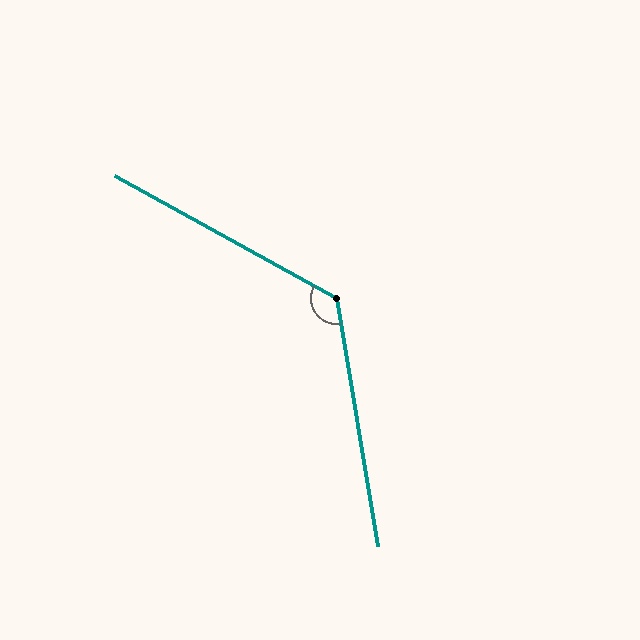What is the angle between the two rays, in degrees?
Approximately 128 degrees.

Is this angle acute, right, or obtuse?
It is obtuse.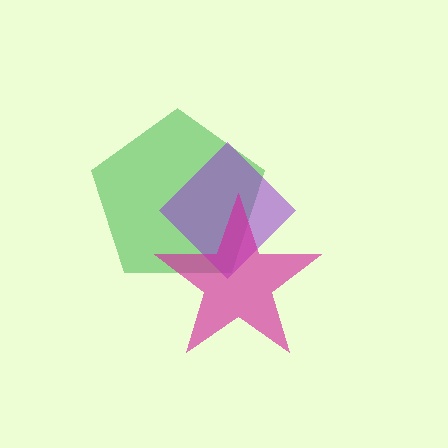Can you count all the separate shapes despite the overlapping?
Yes, there are 3 separate shapes.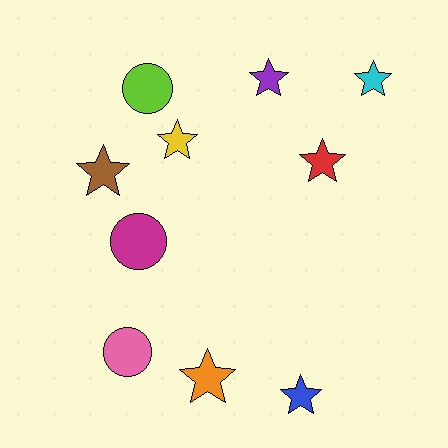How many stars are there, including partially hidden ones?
There are 7 stars.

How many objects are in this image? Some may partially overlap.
There are 10 objects.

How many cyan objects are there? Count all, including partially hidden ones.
There is 1 cyan object.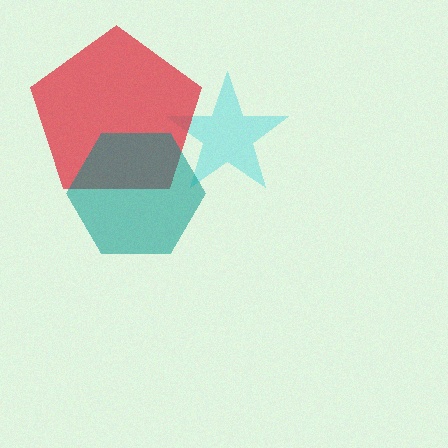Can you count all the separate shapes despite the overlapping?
Yes, there are 3 separate shapes.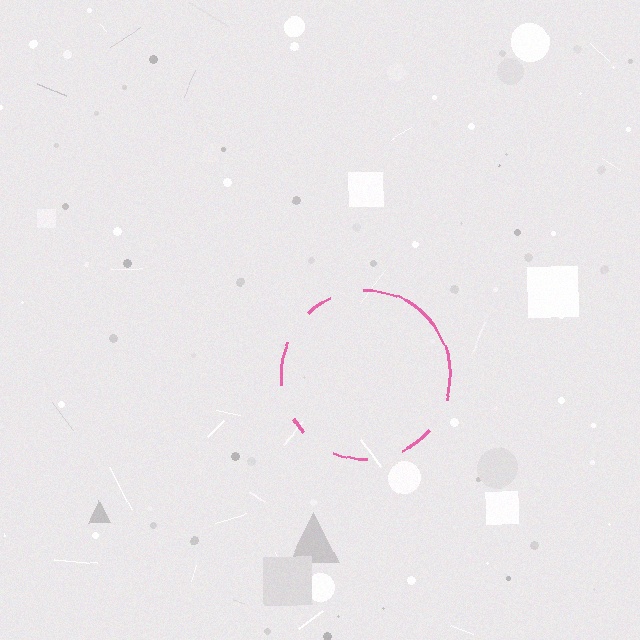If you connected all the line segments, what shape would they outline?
They would outline a circle.